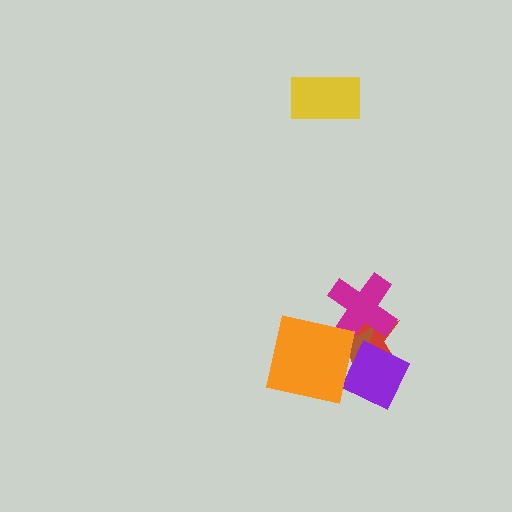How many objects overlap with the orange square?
2 objects overlap with the orange square.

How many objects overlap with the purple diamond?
2 objects overlap with the purple diamond.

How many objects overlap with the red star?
4 objects overlap with the red star.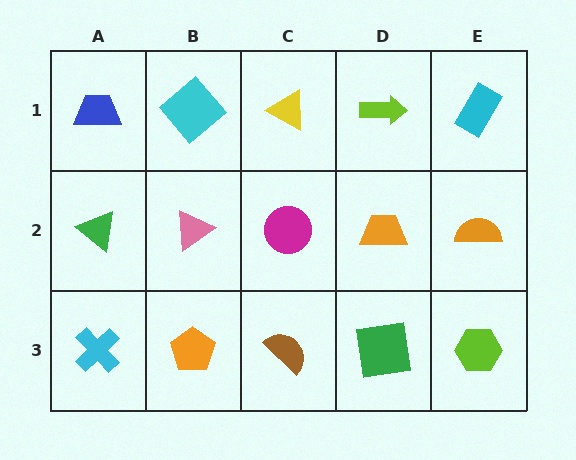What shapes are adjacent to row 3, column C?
A magenta circle (row 2, column C), an orange pentagon (row 3, column B), a green square (row 3, column D).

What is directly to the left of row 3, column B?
A cyan cross.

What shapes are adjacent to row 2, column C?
A yellow triangle (row 1, column C), a brown semicircle (row 3, column C), a pink triangle (row 2, column B), an orange trapezoid (row 2, column D).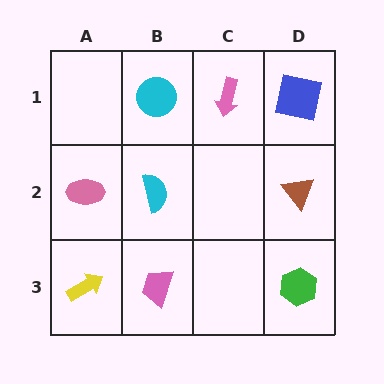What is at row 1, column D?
A blue square.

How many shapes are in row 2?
3 shapes.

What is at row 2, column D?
A brown triangle.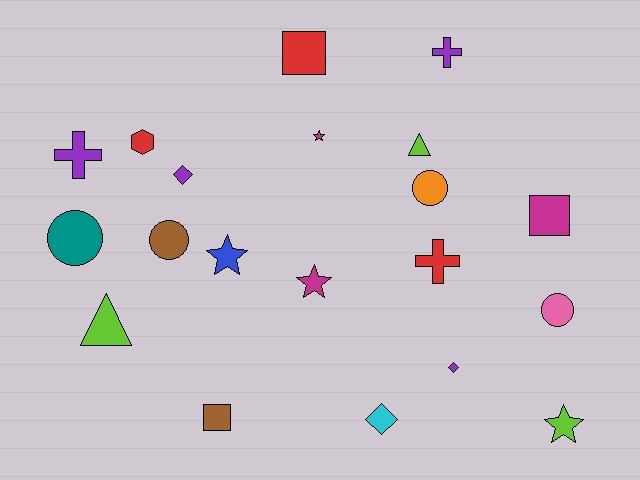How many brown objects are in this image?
There are 2 brown objects.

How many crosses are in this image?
There are 3 crosses.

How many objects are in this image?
There are 20 objects.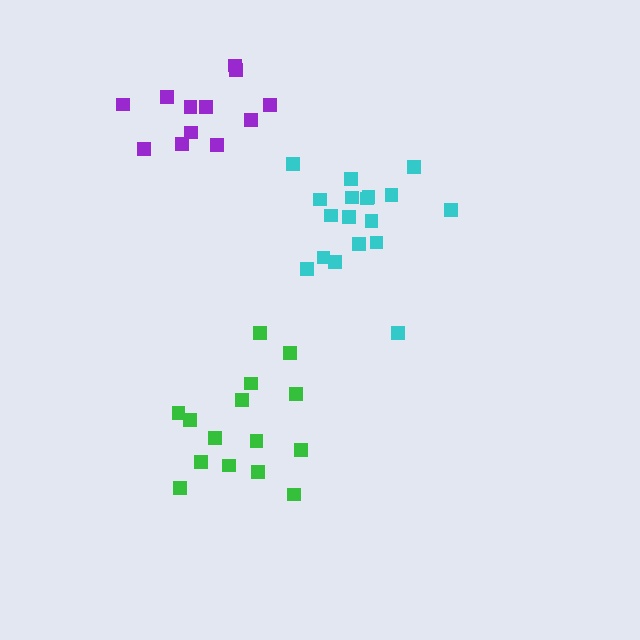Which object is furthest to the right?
The cyan cluster is rightmost.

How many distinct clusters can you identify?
There are 3 distinct clusters.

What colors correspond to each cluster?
The clusters are colored: cyan, purple, green.